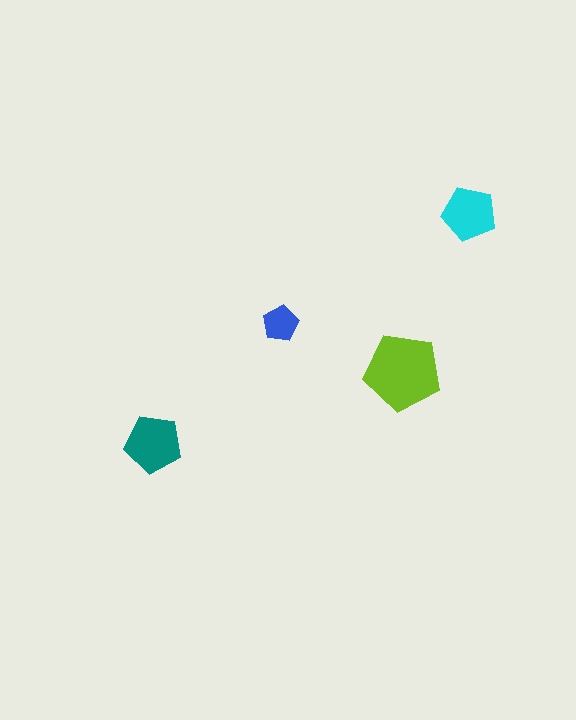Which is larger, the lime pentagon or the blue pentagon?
The lime one.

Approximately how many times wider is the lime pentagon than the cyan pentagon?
About 1.5 times wider.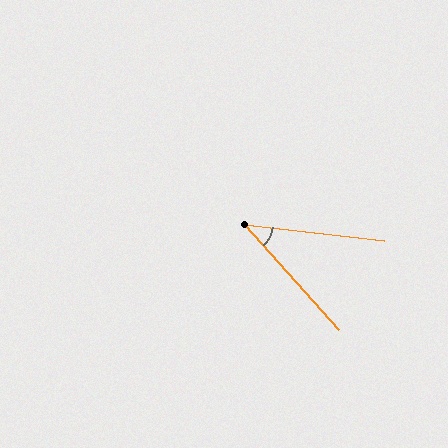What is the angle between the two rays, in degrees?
Approximately 42 degrees.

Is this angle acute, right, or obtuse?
It is acute.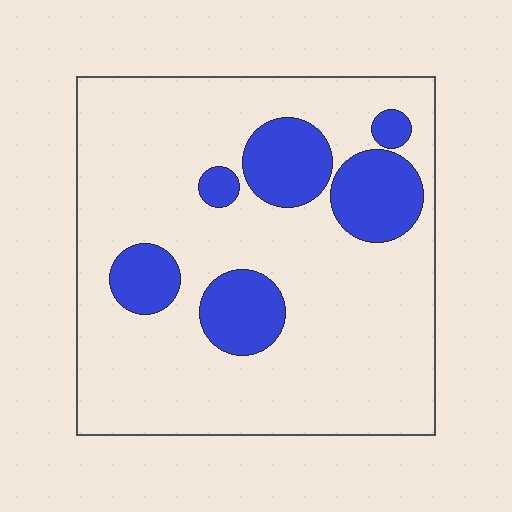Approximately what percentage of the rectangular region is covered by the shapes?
Approximately 20%.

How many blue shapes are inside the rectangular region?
6.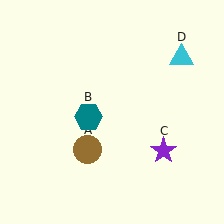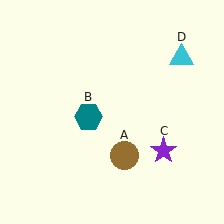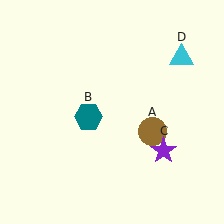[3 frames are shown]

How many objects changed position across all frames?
1 object changed position: brown circle (object A).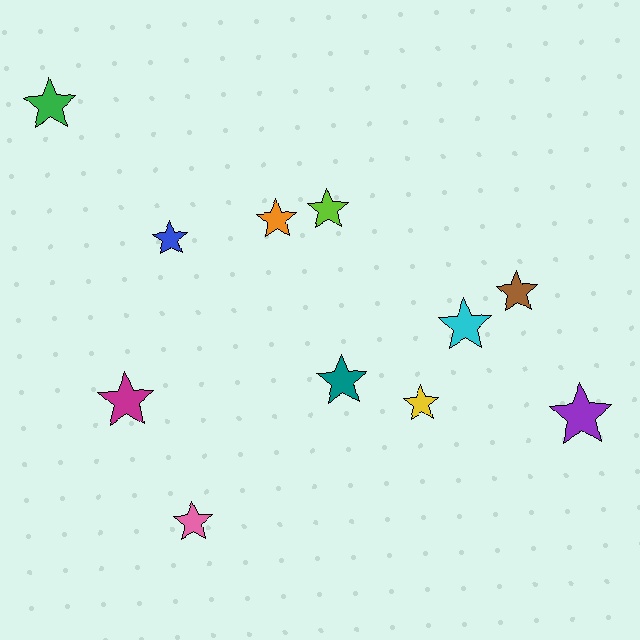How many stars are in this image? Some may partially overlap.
There are 11 stars.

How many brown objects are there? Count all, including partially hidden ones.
There is 1 brown object.